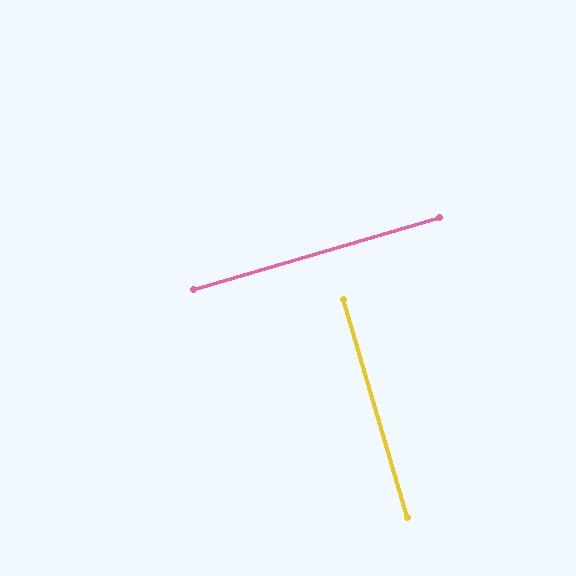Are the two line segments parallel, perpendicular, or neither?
Perpendicular — they meet at approximately 90°.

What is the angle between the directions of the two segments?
Approximately 90 degrees.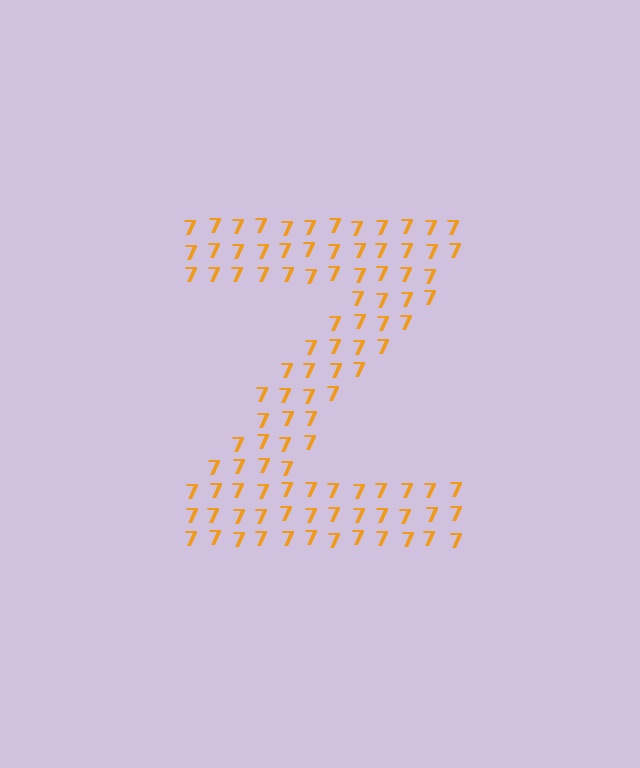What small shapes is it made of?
It is made of small digit 7's.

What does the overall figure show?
The overall figure shows the letter Z.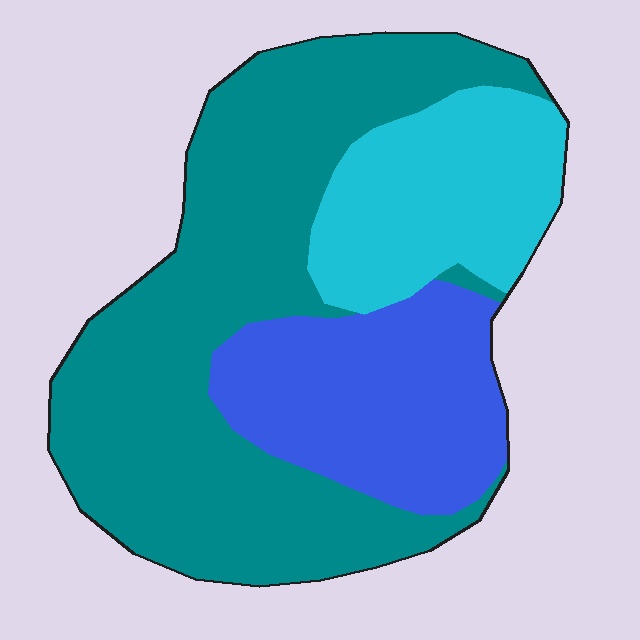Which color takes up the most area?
Teal, at roughly 55%.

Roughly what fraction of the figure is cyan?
Cyan covers about 20% of the figure.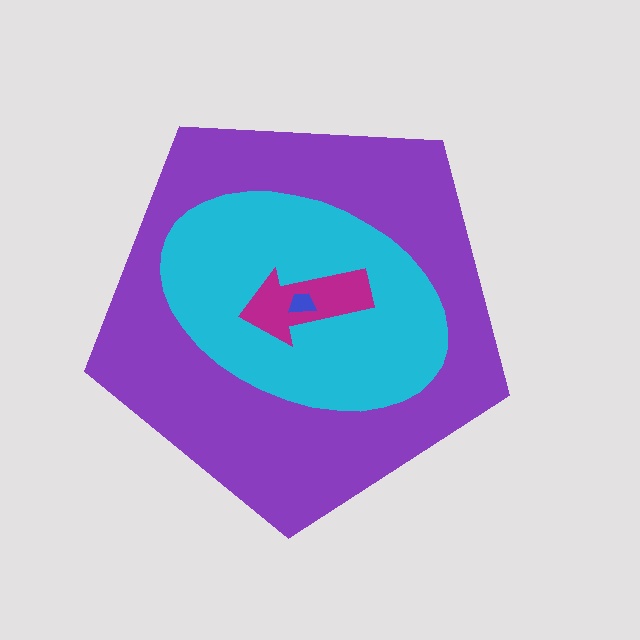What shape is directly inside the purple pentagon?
The cyan ellipse.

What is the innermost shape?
The blue trapezoid.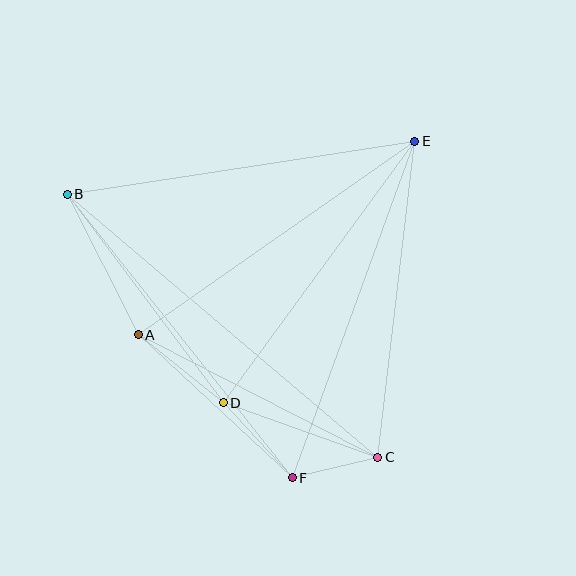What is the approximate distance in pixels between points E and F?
The distance between E and F is approximately 358 pixels.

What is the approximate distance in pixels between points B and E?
The distance between B and E is approximately 352 pixels.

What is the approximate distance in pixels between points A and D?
The distance between A and D is approximately 109 pixels.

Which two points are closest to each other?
Points C and F are closest to each other.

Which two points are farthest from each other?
Points B and C are farthest from each other.